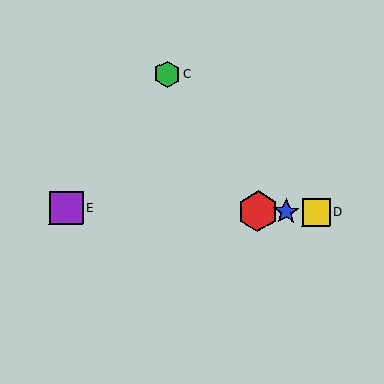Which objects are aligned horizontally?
Objects A, B, D, E are aligned horizontally.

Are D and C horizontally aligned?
No, D is at y≈212 and C is at y≈74.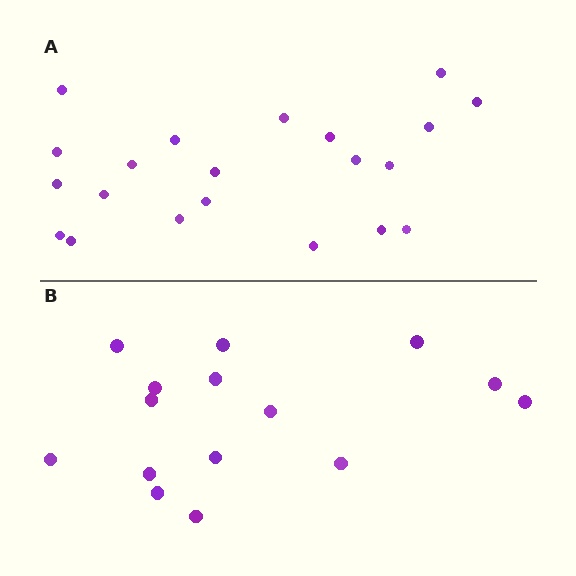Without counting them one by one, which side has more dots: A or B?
Region A (the top region) has more dots.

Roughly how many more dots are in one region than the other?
Region A has about 6 more dots than region B.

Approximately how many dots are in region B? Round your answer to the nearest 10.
About 20 dots. (The exact count is 15, which rounds to 20.)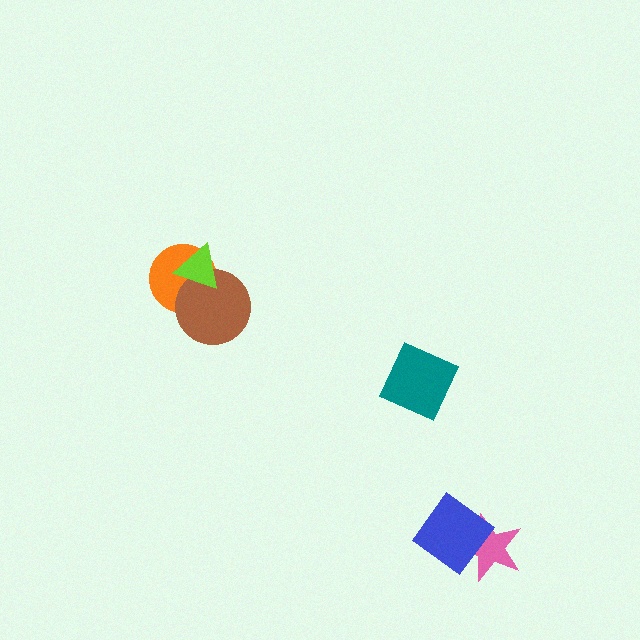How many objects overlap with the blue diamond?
1 object overlaps with the blue diamond.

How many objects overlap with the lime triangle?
2 objects overlap with the lime triangle.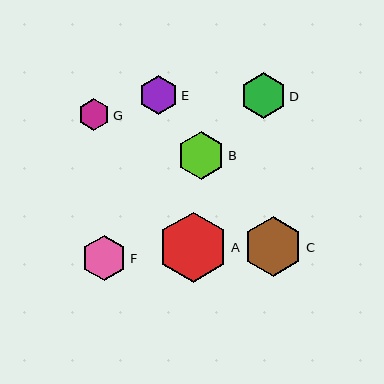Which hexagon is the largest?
Hexagon A is the largest with a size of approximately 70 pixels.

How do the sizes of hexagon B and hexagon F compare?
Hexagon B and hexagon F are approximately the same size.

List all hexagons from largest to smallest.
From largest to smallest: A, C, B, D, F, E, G.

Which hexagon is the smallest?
Hexagon G is the smallest with a size of approximately 32 pixels.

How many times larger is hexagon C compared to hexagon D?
Hexagon C is approximately 1.3 times the size of hexagon D.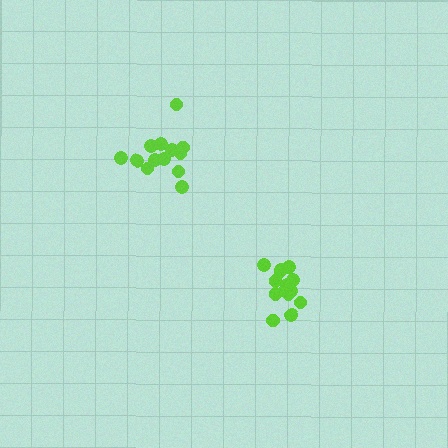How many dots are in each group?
Group 1: 13 dots, Group 2: 15 dots (28 total).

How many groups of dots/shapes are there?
There are 2 groups.